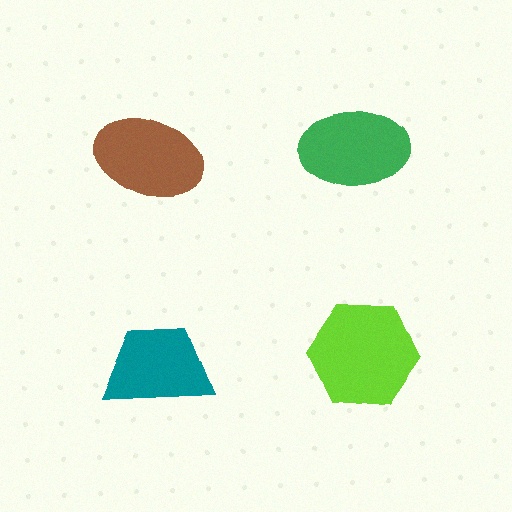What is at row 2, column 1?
A teal trapezoid.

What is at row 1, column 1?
A brown ellipse.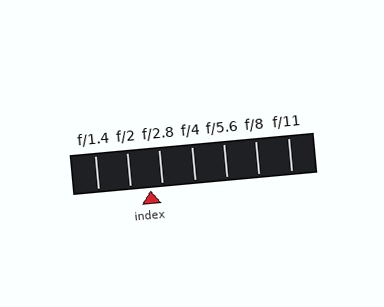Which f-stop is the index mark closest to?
The index mark is closest to f/2.8.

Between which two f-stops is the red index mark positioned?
The index mark is between f/2 and f/2.8.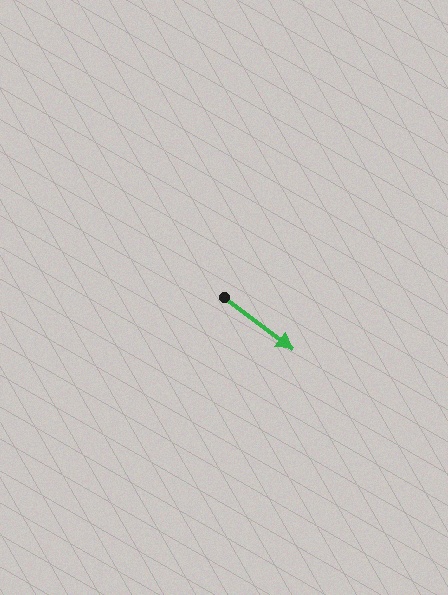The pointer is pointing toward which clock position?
Roughly 4 o'clock.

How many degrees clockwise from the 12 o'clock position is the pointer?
Approximately 127 degrees.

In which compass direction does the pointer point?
Southeast.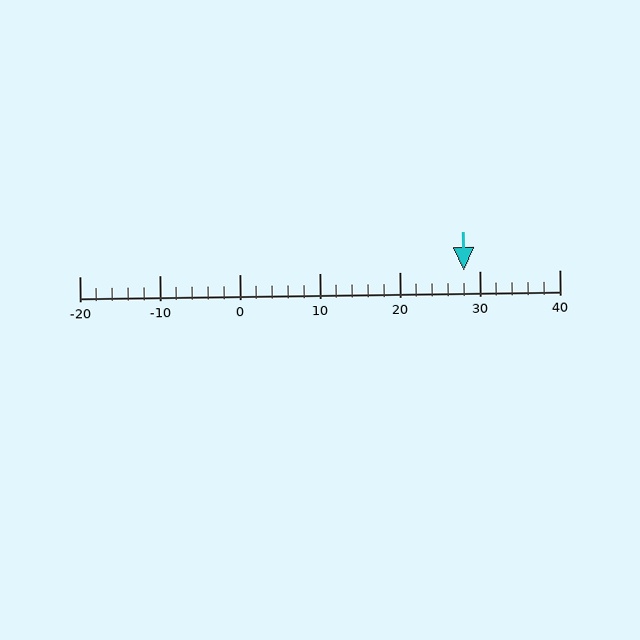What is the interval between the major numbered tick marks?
The major tick marks are spaced 10 units apart.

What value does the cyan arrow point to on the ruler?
The cyan arrow points to approximately 28.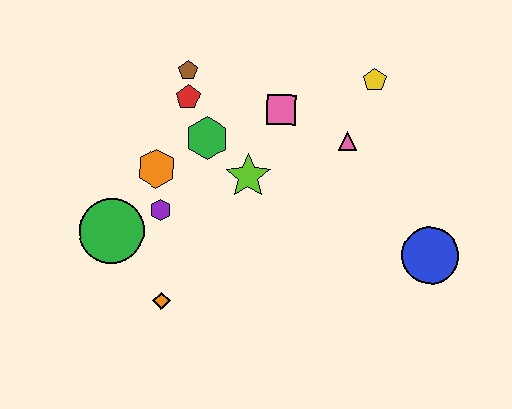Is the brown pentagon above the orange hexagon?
Yes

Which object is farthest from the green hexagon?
The blue circle is farthest from the green hexagon.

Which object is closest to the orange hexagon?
The purple hexagon is closest to the orange hexagon.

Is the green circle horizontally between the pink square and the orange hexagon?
No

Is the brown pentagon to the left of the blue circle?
Yes